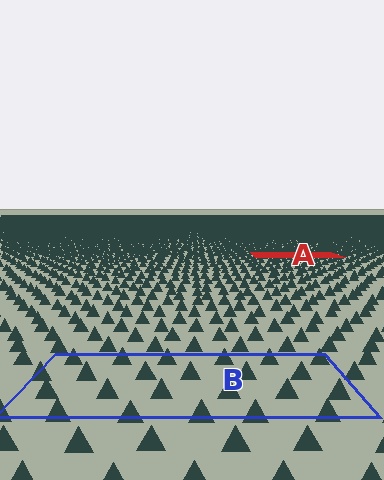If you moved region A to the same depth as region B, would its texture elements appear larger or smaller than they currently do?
They would appear larger. At a closer depth, the same texture elements are projected at a bigger on-screen size.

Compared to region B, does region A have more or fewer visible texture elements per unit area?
Region A has more texture elements per unit area — they are packed more densely because it is farther away.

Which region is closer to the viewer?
Region B is closer. The texture elements there are larger and more spread out.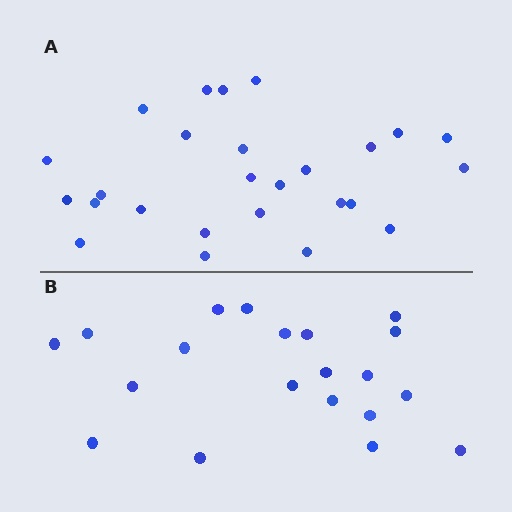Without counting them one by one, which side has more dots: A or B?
Region A (the top region) has more dots.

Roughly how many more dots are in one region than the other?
Region A has about 6 more dots than region B.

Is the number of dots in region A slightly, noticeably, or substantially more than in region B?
Region A has noticeably more, but not dramatically so. The ratio is roughly 1.3 to 1.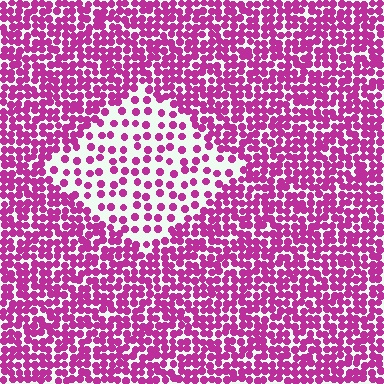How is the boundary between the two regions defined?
The boundary is defined by a change in element density (approximately 2.4x ratio). All elements are the same color, size, and shape.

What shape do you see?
I see a diamond.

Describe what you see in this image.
The image contains small magenta elements arranged at two different densities. A diamond-shaped region is visible where the elements are less densely packed than the surrounding area.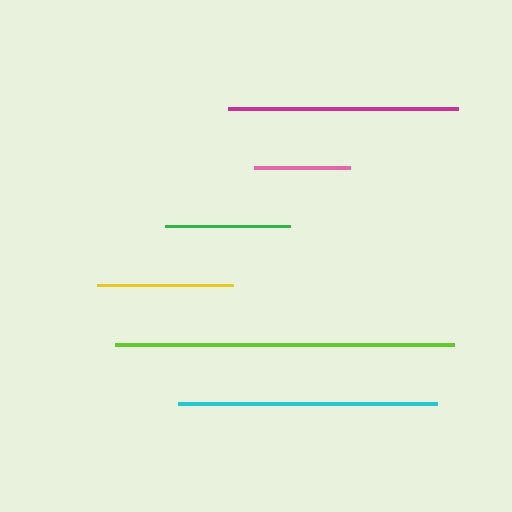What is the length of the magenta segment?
The magenta segment is approximately 230 pixels long.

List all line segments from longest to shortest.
From longest to shortest: lime, cyan, magenta, yellow, green, pink.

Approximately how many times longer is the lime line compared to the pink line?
The lime line is approximately 3.5 times the length of the pink line.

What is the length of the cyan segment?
The cyan segment is approximately 259 pixels long.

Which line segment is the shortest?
The pink line is the shortest at approximately 96 pixels.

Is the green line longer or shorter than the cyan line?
The cyan line is longer than the green line.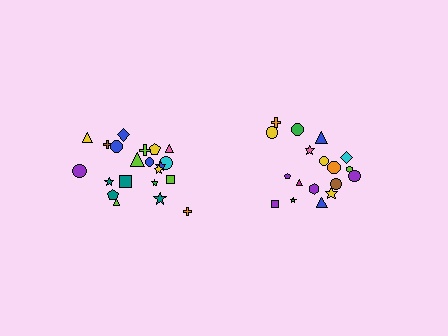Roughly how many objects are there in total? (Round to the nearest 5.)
Roughly 40 objects in total.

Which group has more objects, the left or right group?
The left group.